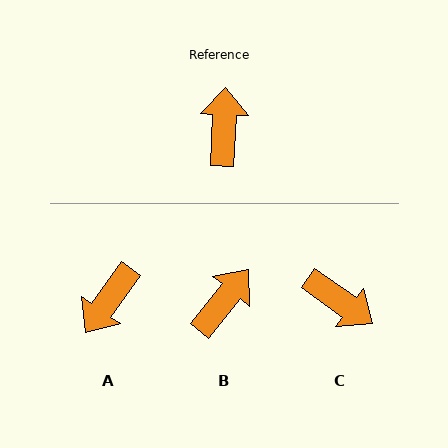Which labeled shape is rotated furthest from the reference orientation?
A, about 147 degrees away.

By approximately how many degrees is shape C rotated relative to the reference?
Approximately 123 degrees clockwise.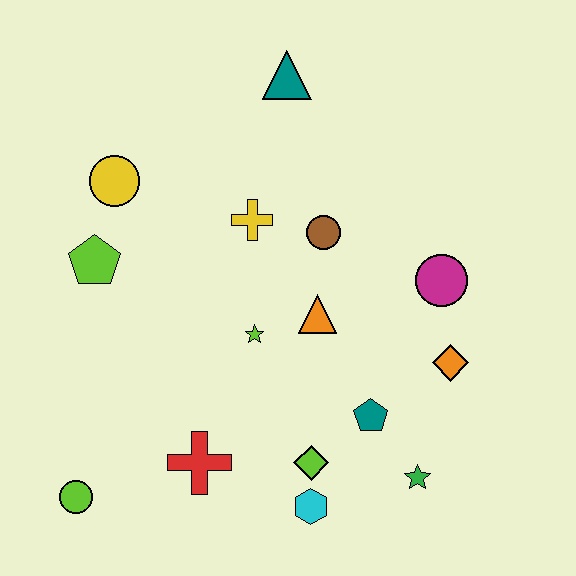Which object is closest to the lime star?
The orange triangle is closest to the lime star.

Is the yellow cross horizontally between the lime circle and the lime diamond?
Yes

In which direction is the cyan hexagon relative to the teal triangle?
The cyan hexagon is below the teal triangle.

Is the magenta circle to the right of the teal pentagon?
Yes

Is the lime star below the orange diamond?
No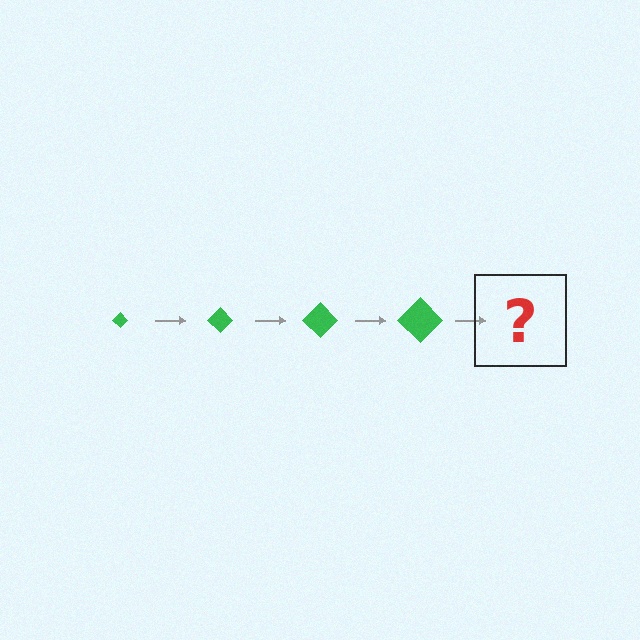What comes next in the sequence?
The next element should be a green diamond, larger than the previous one.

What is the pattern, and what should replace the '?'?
The pattern is that the diamond gets progressively larger each step. The '?' should be a green diamond, larger than the previous one.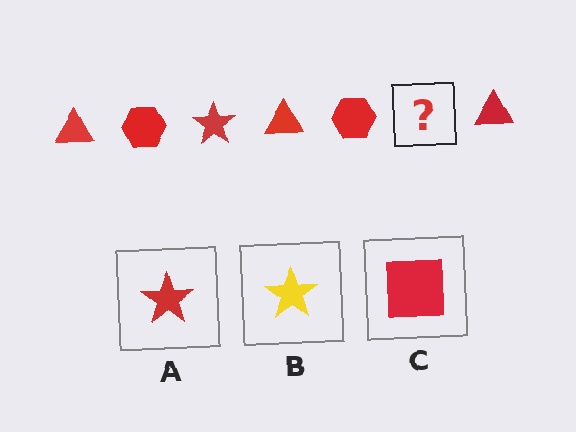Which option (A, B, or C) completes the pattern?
A.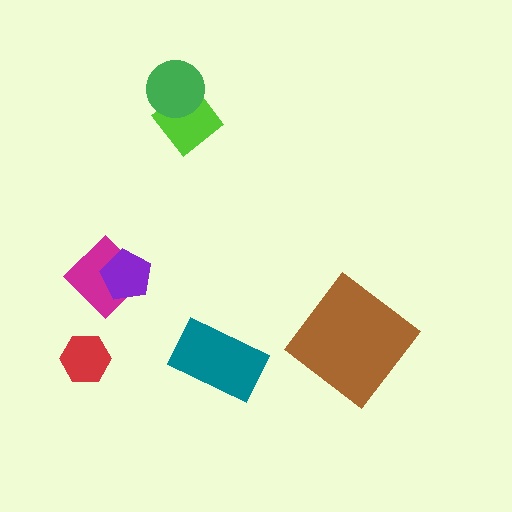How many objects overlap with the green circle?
1 object overlaps with the green circle.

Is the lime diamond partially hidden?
Yes, it is partially covered by another shape.